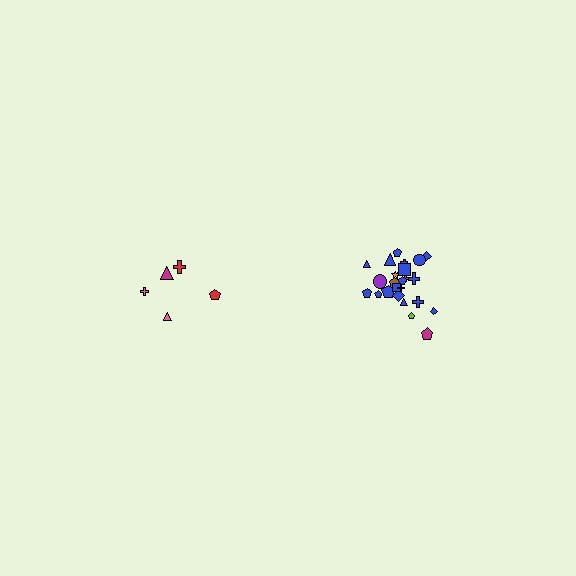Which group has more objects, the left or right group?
The right group.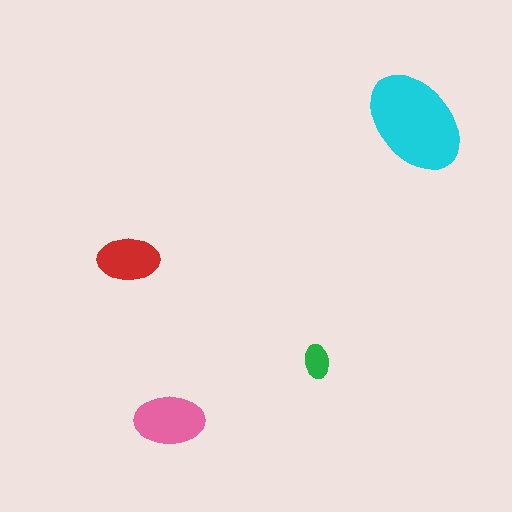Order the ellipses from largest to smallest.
the cyan one, the pink one, the red one, the green one.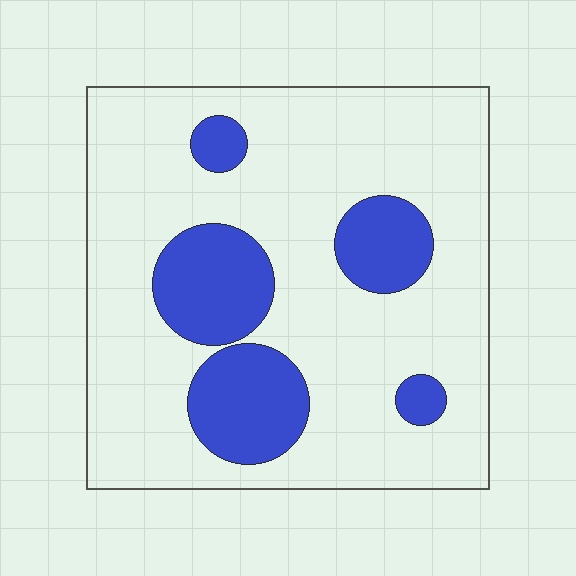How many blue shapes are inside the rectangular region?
5.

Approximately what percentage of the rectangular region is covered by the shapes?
Approximately 20%.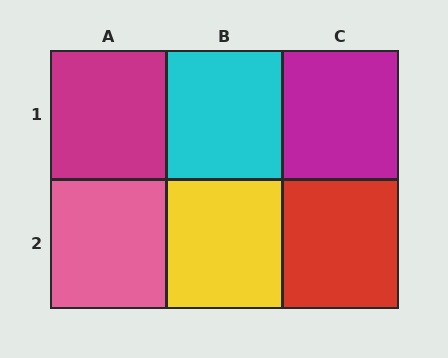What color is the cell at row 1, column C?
Magenta.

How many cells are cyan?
1 cell is cyan.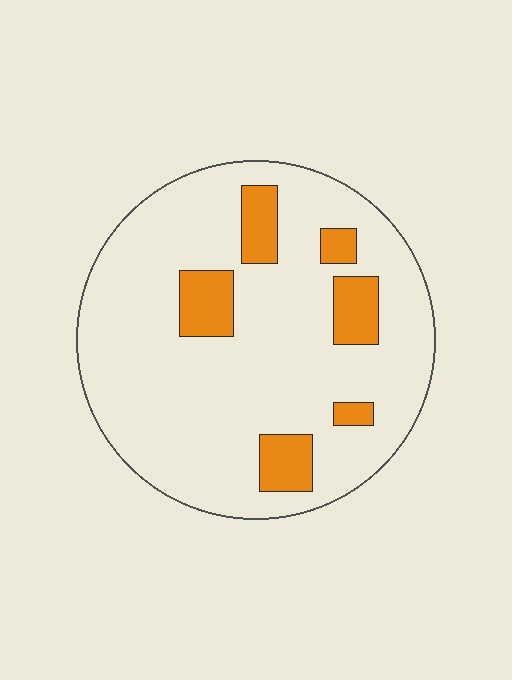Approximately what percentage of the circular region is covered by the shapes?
Approximately 15%.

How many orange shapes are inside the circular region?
6.